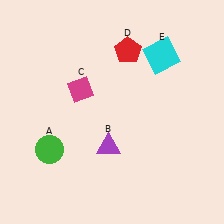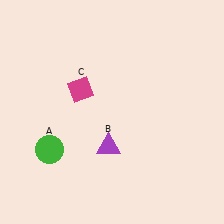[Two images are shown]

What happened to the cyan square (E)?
The cyan square (E) was removed in Image 2. It was in the top-right area of Image 1.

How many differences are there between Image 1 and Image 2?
There are 2 differences between the two images.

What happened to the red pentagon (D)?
The red pentagon (D) was removed in Image 2. It was in the top-right area of Image 1.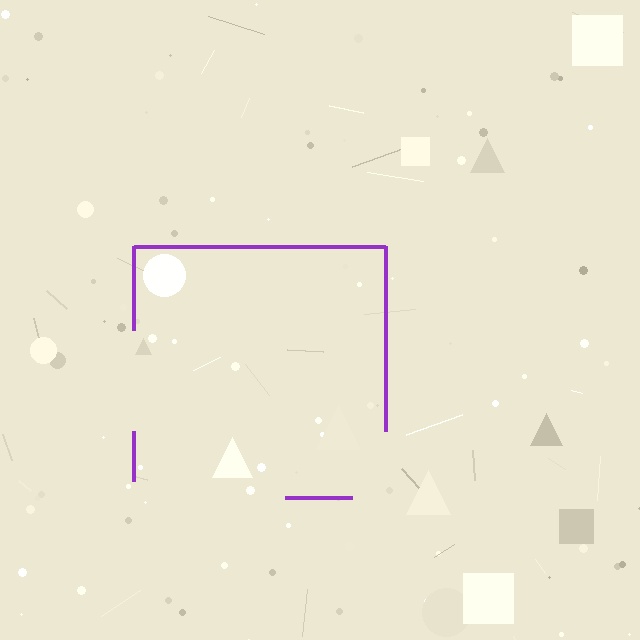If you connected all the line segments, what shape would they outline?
They would outline a square.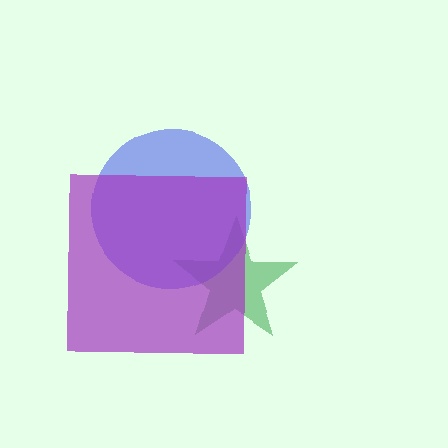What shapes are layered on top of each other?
The layered shapes are: a green star, a blue circle, a purple square.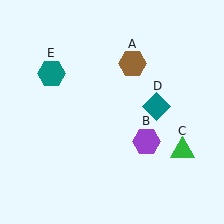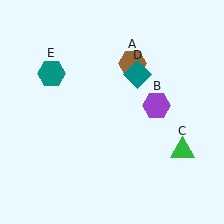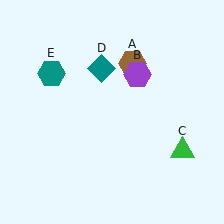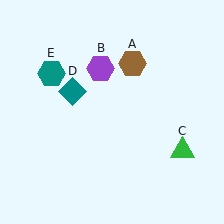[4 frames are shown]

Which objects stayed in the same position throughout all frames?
Brown hexagon (object A) and green triangle (object C) and teal hexagon (object E) remained stationary.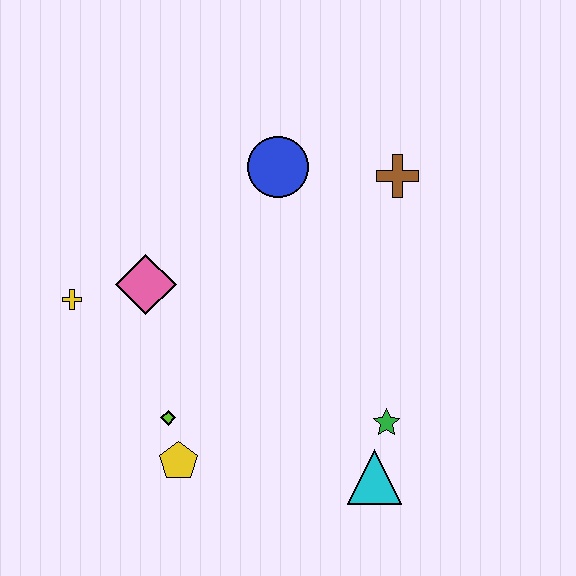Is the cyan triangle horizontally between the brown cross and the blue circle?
Yes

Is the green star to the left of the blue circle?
No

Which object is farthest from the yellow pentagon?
The brown cross is farthest from the yellow pentagon.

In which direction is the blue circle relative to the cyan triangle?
The blue circle is above the cyan triangle.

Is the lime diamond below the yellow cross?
Yes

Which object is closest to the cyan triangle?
The green star is closest to the cyan triangle.